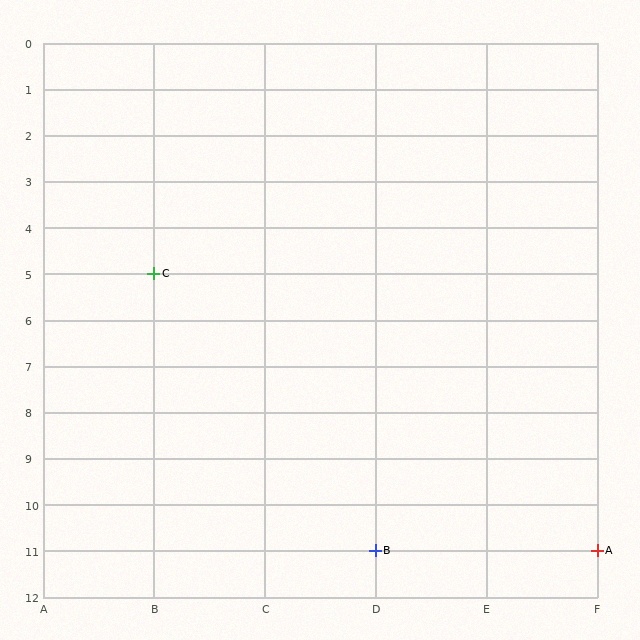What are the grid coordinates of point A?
Point A is at grid coordinates (F, 11).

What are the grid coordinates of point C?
Point C is at grid coordinates (B, 5).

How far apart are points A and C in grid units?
Points A and C are 4 columns and 6 rows apart (about 7.2 grid units diagonally).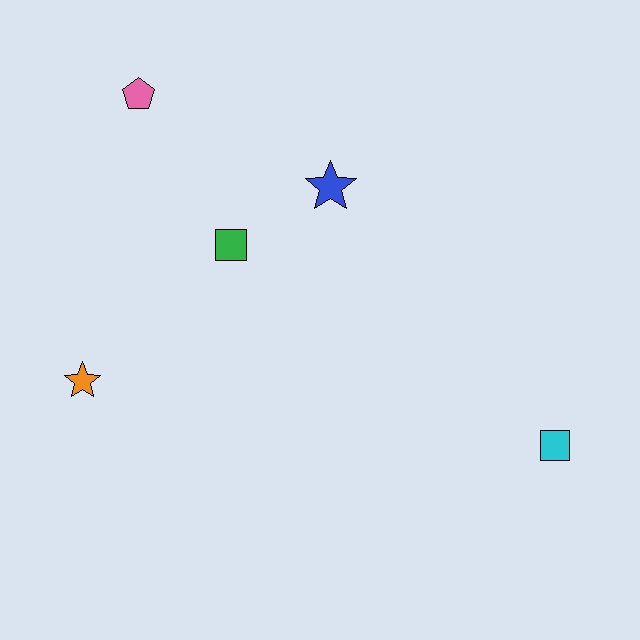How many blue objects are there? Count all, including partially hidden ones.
There is 1 blue object.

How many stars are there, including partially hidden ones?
There are 2 stars.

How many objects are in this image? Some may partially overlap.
There are 5 objects.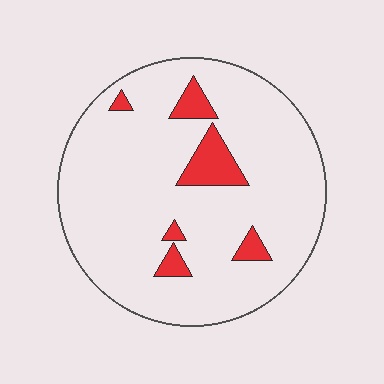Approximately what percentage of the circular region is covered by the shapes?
Approximately 10%.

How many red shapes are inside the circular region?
6.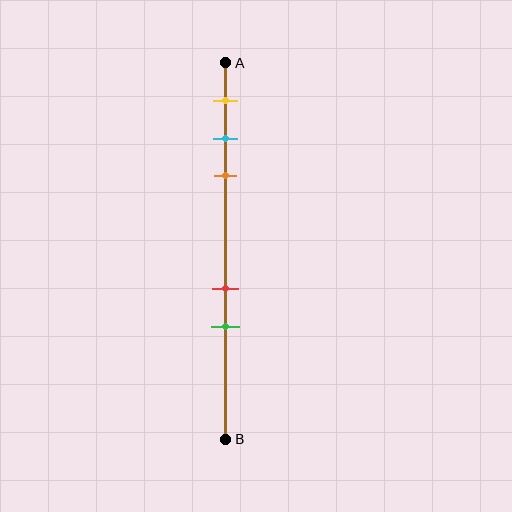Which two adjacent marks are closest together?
The cyan and orange marks are the closest adjacent pair.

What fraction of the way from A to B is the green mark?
The green mark is approximately 70% (0.7) of the way from A to B.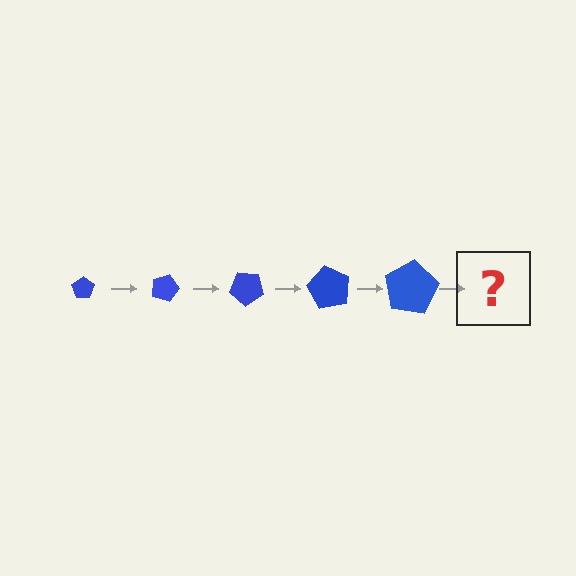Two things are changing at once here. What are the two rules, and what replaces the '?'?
The two rules are that the pentagon grows larger each step and it rotates 20 degrees each step. The '?' should be a pentagon, larger than the previous one and rotated 100 degrees from the start.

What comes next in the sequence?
The next element should be a pentagon, larger than the previous one and rotated 100 degrees from the start.